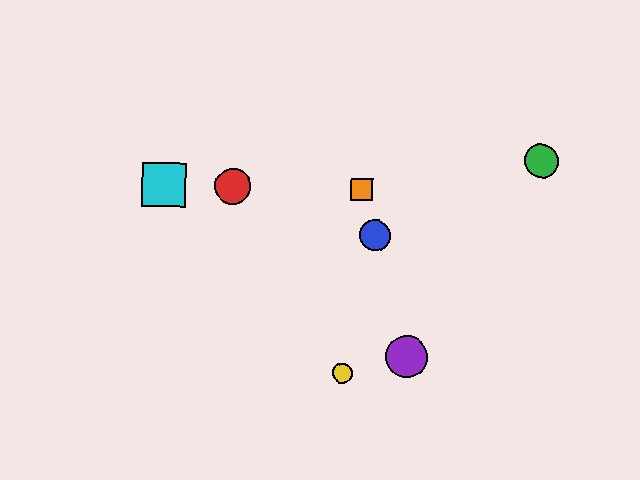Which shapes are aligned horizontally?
The red circle, the orange square, the cyan square are aligned horizontally.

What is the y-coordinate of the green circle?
The green circle is at y≈161.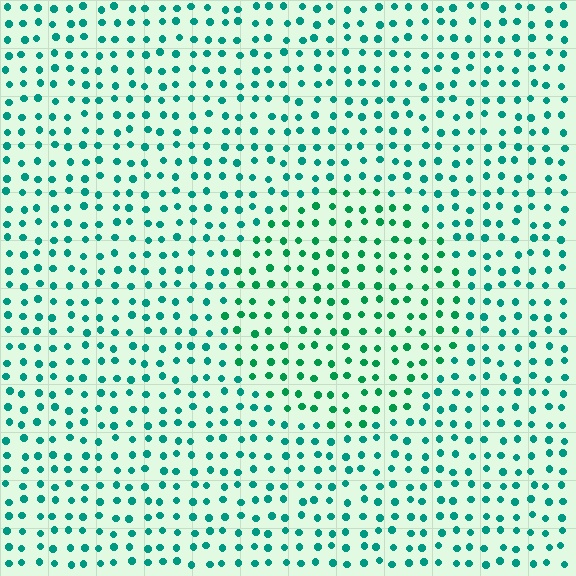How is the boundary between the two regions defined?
The boundary is defined purely by a slight shift in hue (about 22 degrees). Spacing, size, and orientation are identical on both sides.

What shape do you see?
I see a circle.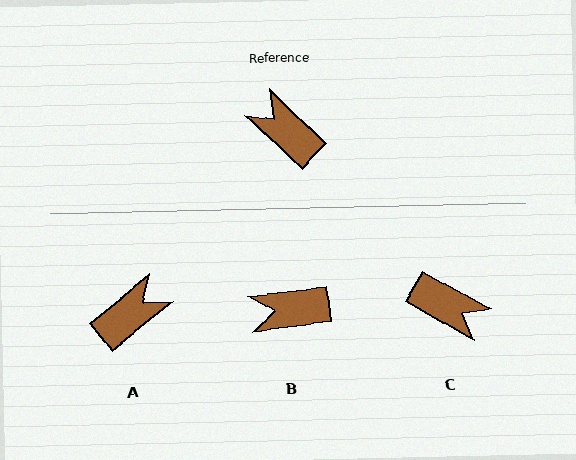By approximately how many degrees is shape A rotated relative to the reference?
Approximately 97 degrees clockwise.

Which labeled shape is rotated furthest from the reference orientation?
C, about 165 degrees away.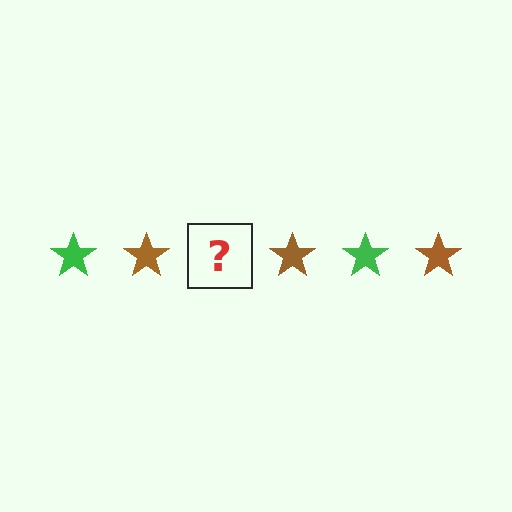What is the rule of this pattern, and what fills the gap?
The rule is that the pattern cycles through green, brown stars. The gap should be filled with a green star.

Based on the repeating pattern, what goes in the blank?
The blank should be a green star.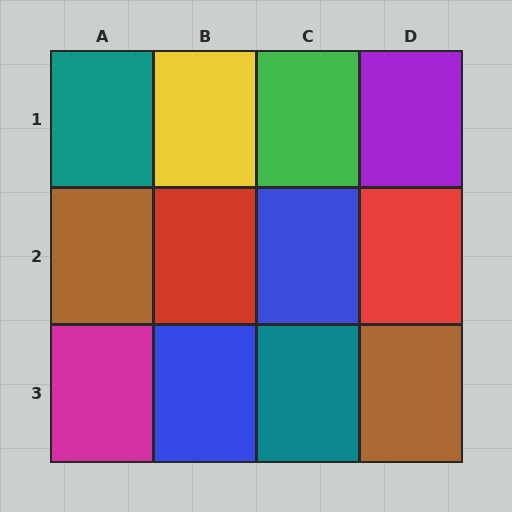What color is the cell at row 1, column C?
Green.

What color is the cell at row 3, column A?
Magenta.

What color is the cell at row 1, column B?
Yellow.